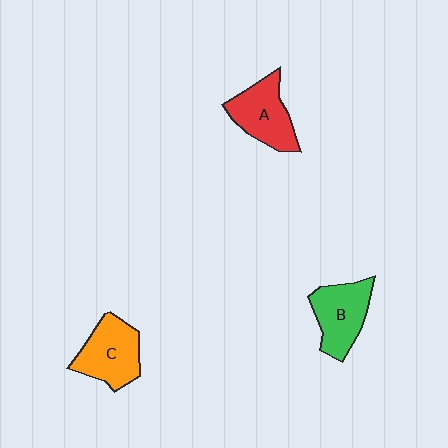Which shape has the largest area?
Shape C (orange).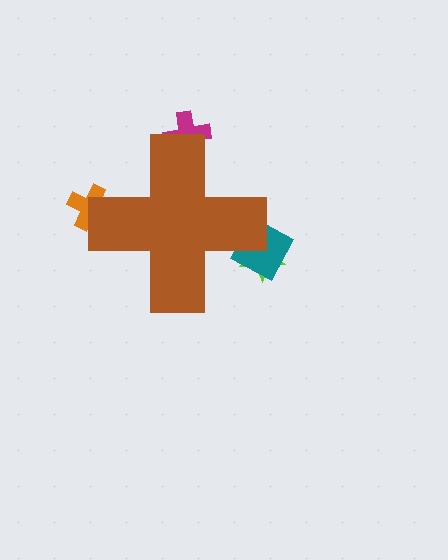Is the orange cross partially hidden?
Yes, the orange cross is partially hidden behind the brown cross.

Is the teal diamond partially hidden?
Yes, the teal diamond is partially hidden behind the brown cross.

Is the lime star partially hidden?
Yes, the lime star is partially hidden behind the brown cross.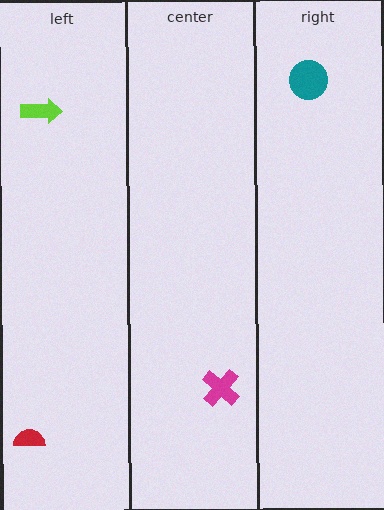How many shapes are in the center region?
1.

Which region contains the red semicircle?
The left region.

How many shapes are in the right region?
1.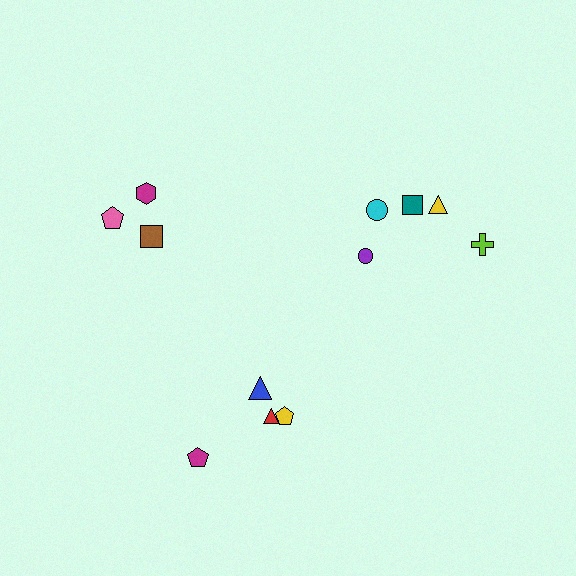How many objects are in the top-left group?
There are 3 objects.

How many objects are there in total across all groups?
There are 12 objects.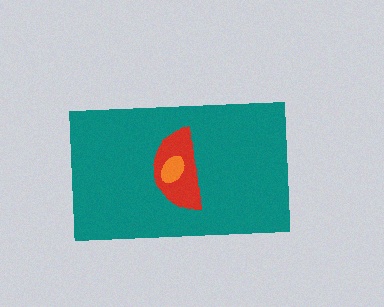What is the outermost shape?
The teal rectangle.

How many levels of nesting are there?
3.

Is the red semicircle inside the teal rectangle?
Yes.